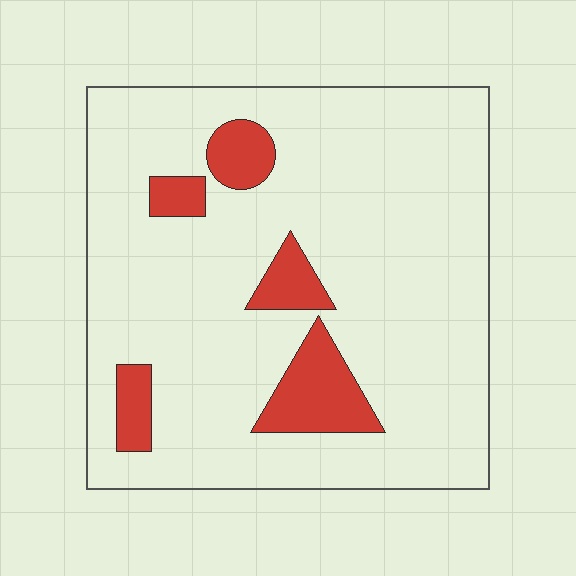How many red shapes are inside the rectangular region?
5.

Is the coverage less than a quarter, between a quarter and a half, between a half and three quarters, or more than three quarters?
Less than a quarter.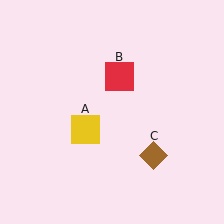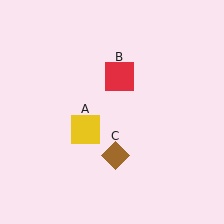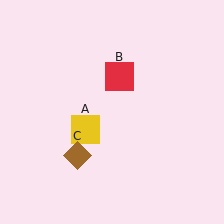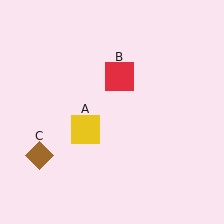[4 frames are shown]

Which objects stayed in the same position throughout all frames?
Yellow square (object A) and red square (object B) remained stationary.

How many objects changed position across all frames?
1 object changed position: brown diamond (object C).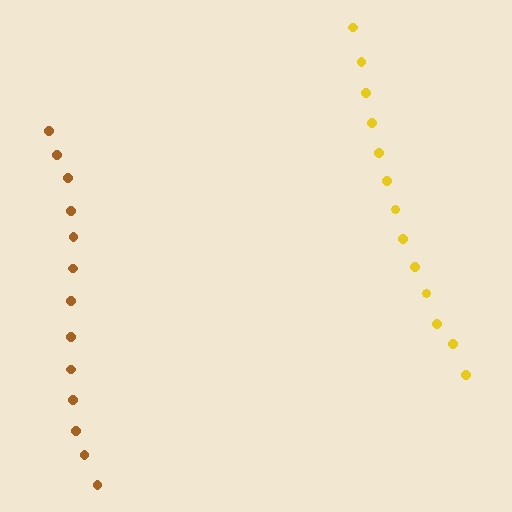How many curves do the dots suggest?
There are 2 distinct paths.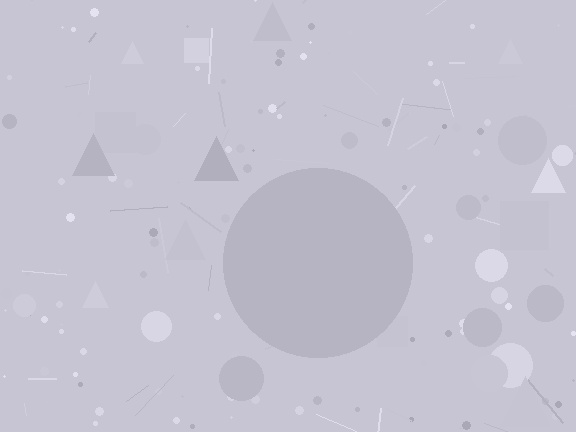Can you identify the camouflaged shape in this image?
The camouflaged shape is a circle.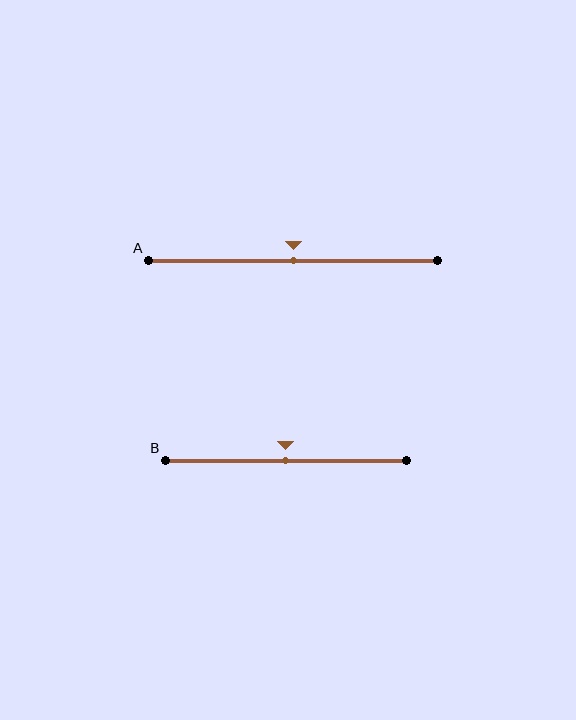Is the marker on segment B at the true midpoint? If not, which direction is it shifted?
Yes, the marker on segment B is at the true midpoint.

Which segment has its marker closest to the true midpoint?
Segment A has its marker closest to the true midpoint.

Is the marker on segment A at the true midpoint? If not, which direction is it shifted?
Yes, the marker on segment A is at the true midpoint.